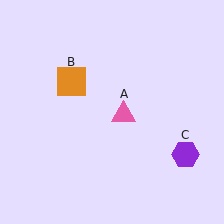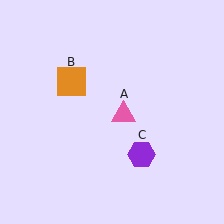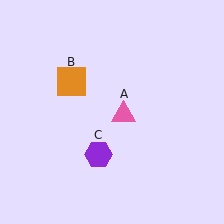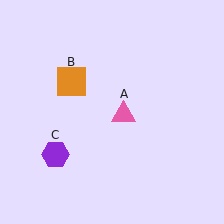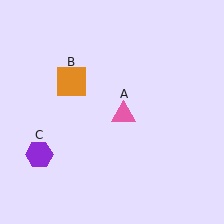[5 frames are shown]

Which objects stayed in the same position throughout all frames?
Pink triangle (object A) and orange square (object B) remained stationary.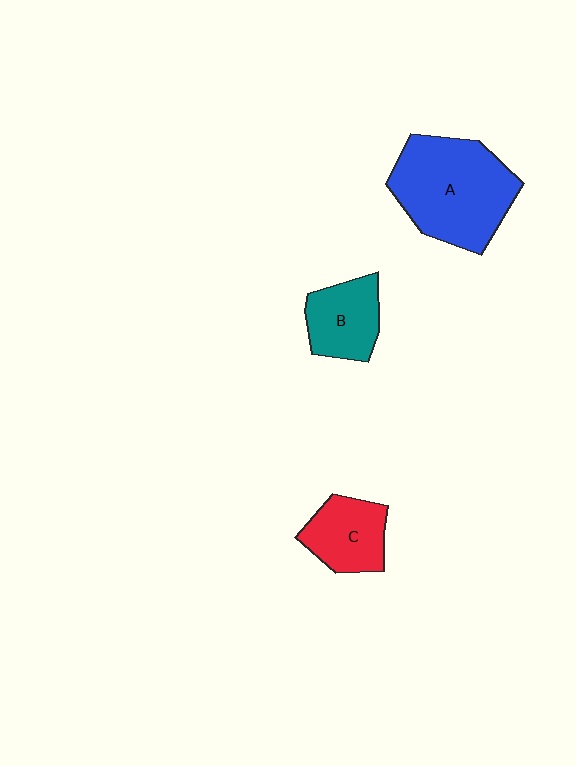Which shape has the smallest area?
Shape B (teal).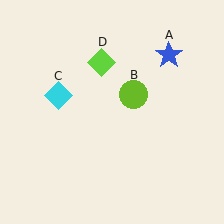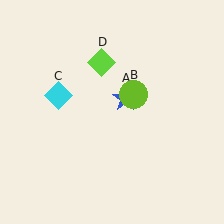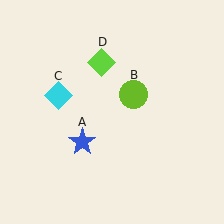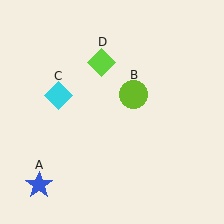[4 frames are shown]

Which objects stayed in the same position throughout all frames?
Lime circle (object B) and cyan diamond (object C) and lime diamond (object D) remained stationary.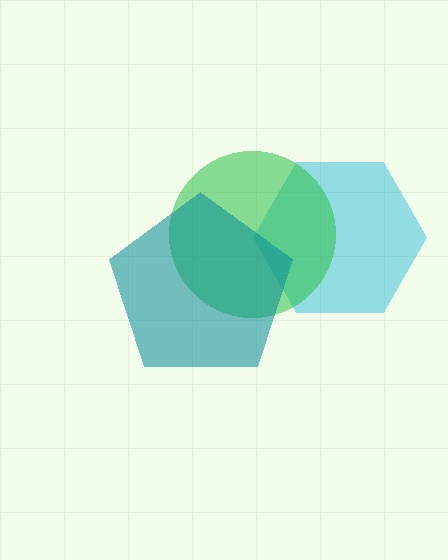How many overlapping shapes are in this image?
There are 3 overlapping shapes in the image.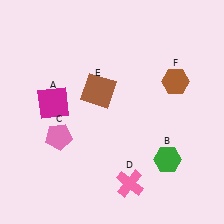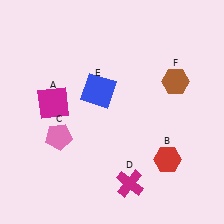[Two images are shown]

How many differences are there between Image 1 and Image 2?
There are 3 differences between the two images.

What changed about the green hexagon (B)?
In Image 1, B is green. In Image 2, it changed to red.